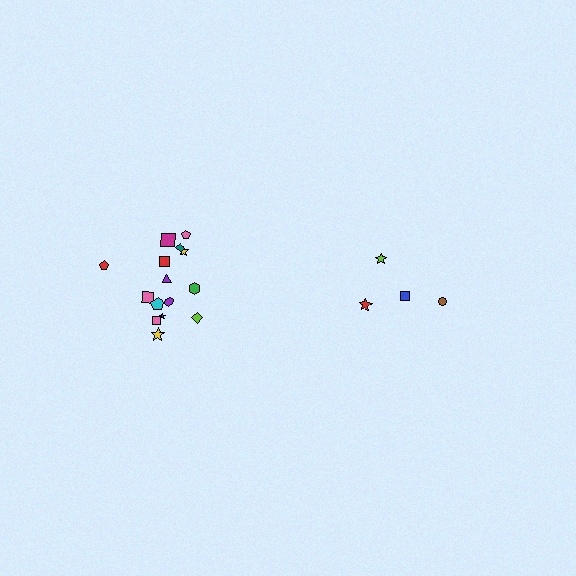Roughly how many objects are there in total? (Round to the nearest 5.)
Roughly 20 objects in total.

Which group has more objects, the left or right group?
The left group.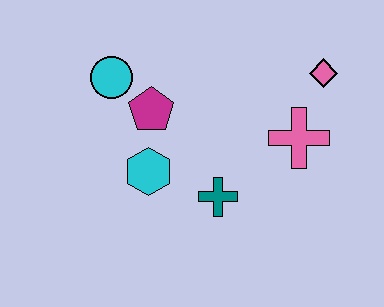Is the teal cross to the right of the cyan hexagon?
Yes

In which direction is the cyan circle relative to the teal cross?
The cyan circle is above the teal cross.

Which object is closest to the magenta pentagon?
The cyan circle is closest to the magenta pentagon.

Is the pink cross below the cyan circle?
Yes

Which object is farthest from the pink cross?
The cyan circle is farthest from the pink cross.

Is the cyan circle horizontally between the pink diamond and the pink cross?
No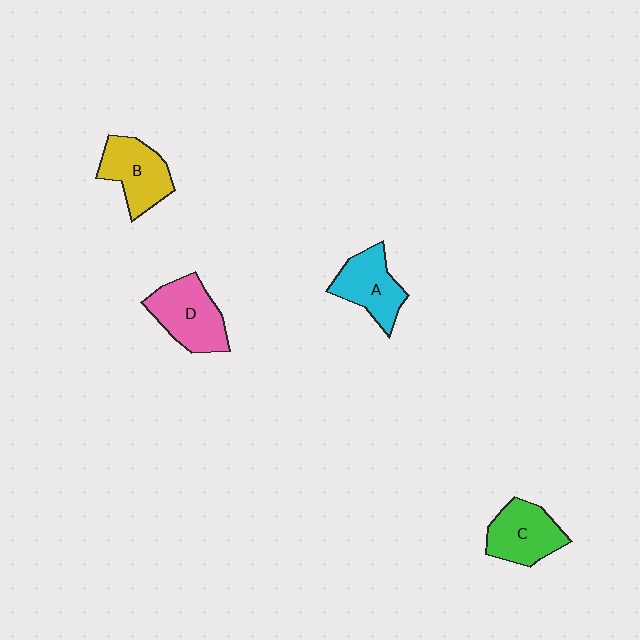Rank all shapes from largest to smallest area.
From largest to smallest: D (pink), B (yellow), C (green), A (cyan).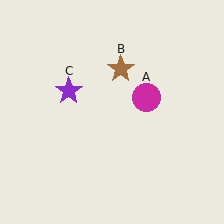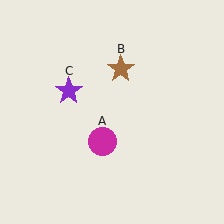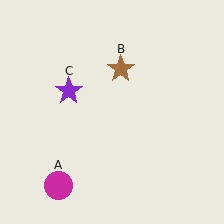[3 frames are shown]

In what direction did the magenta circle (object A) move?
The magenta circle (object A) moved down and to the left.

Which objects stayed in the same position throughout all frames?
Brown star (object B) and purple star (object C) remained stationary.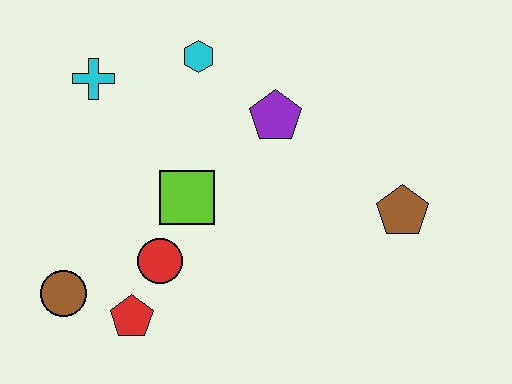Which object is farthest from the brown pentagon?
The brown circle is farthest from the brown pentagon.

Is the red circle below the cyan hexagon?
Yes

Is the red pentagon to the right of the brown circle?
Yes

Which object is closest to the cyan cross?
The cyan hexagon is closest to the cyan cross.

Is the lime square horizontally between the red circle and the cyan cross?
No